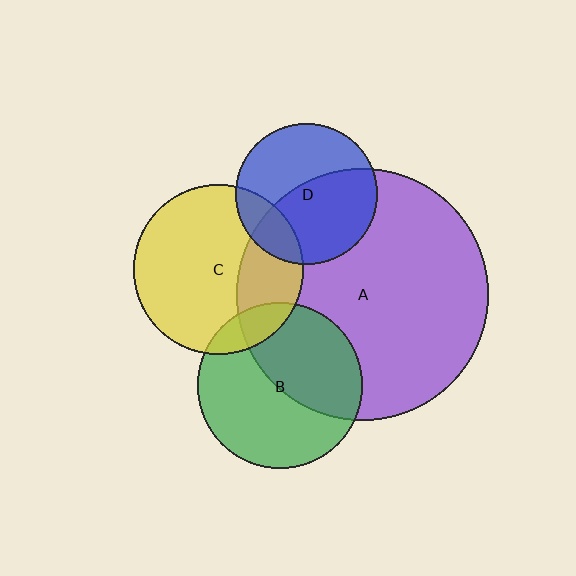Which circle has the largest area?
Circle A (purple).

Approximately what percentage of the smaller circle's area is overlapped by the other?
Approximately 10%.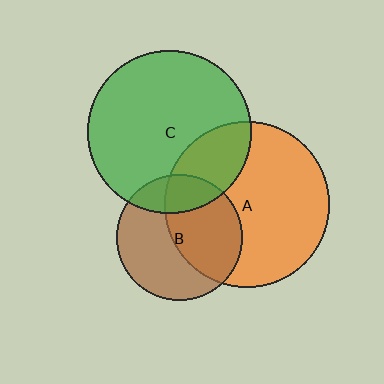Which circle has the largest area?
Circle A (orange).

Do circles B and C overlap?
Yes.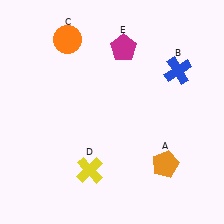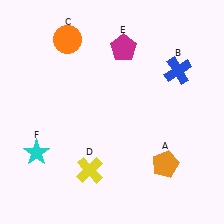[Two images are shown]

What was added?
A cyan star (F) was added in Image 2.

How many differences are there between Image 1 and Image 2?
There is 1 difference between the two images.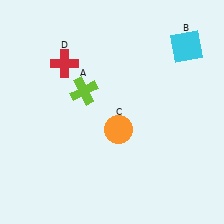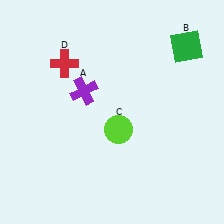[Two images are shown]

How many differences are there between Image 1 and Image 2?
There are 3 differences between the two images.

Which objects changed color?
A changed from lime to purple. B changed from cyan to green. C changed from orange to lime.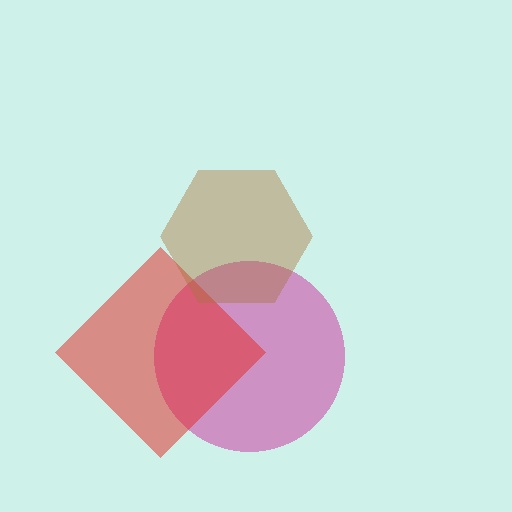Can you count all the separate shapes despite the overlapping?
Yes, there are 3 separate shapes.